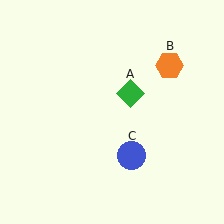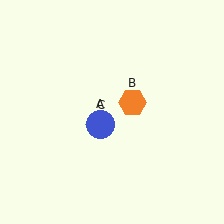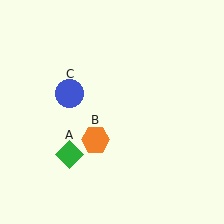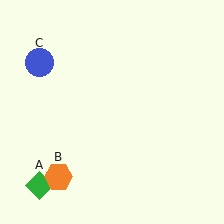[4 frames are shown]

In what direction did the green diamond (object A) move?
The green diamond (object A) moved down and to the left.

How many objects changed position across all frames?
3 objects changed position: green diamond (object A), orange hexagon (object B), blue circle (object C).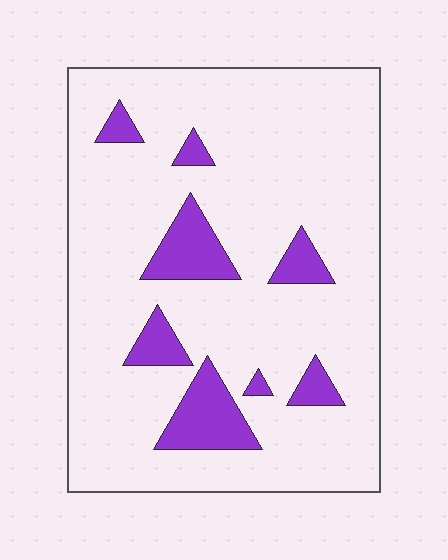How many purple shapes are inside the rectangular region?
8.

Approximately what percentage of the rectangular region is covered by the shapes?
Approximately 15%.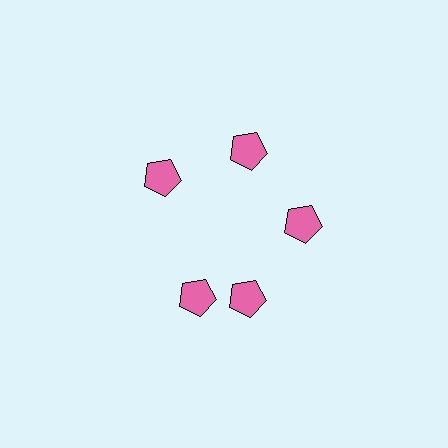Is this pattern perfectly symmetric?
No. The 5 pink pentagons are arranged in a ring, but one element near the 8 o'clock position is rotated out of alignment along the ring, breaking the 5-fold rotational symmetry.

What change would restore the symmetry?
The symmetry would be restored by rotating it back into even spacing with its neighbors so that all 5 pentagons sit at equal angles and equal distance from the center.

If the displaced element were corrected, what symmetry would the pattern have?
It would have 5-fold rotational symmetry — the pattern would map onto itself every 72 degrees.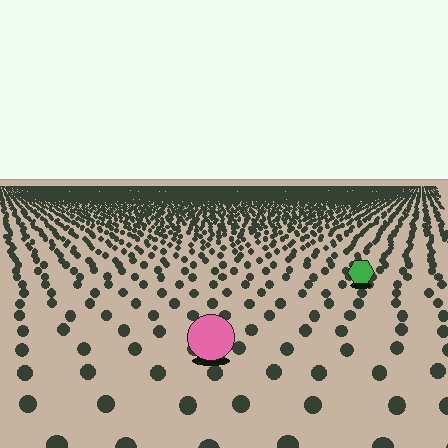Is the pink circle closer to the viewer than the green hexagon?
Yes. The pink circle is closer — you can tell from the texture gradient: the ground texture is coarser near it.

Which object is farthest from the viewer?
The green hexagon is farthest from the viewer. It appears smaller and the ground texture around it is denser.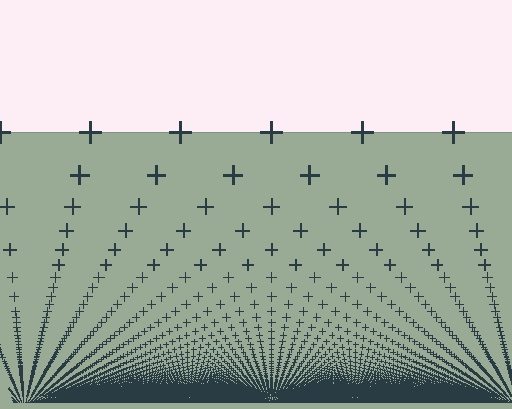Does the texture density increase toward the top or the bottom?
Density increases toward the bottom.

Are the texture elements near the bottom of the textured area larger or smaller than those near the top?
Smaller. The gradient is inverted — elements near the bottom are smaller and denser.